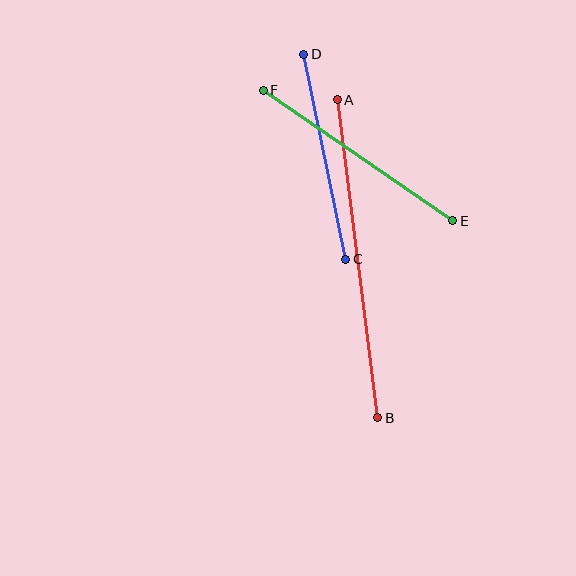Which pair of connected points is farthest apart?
Points A and B are farthest apart.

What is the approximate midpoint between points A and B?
The midpoint is at approximately (358, 259) pixels.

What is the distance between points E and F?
The distance is approximately 230 pixels.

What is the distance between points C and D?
The distance is approximately 209 pixels.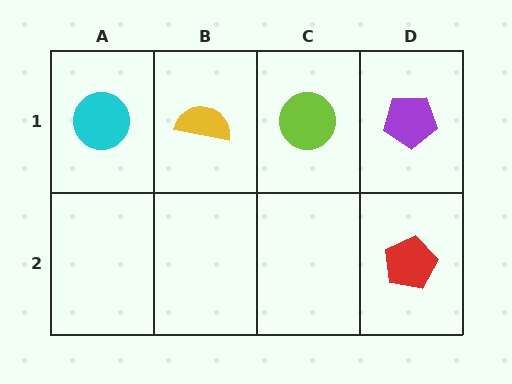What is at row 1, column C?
A lime circle.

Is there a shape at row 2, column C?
No, that cell is empty.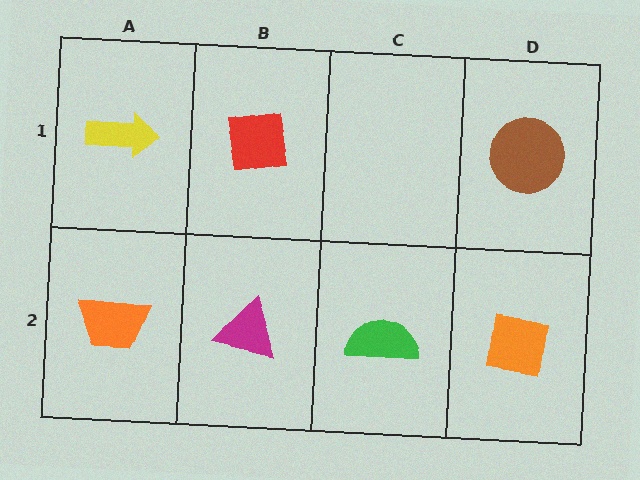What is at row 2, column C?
A green semicircle.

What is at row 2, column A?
An orange trapezoid.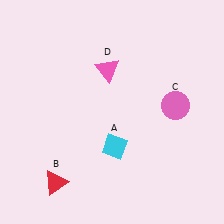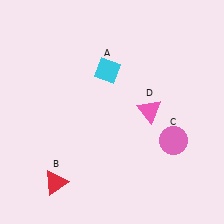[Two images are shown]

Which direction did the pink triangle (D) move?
The pink triangle (D) moved right.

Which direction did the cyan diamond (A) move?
The cyan diamond (A) moved up.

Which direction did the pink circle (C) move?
The pink circle (C) moved down.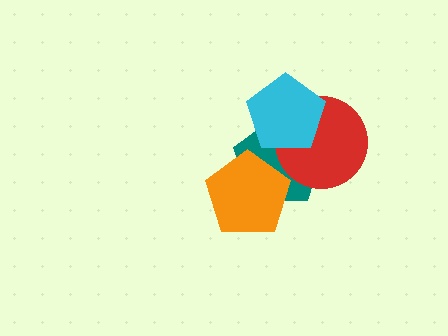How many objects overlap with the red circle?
2 objects overlap with the red circle.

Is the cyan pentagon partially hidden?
No, no other shape covers it.